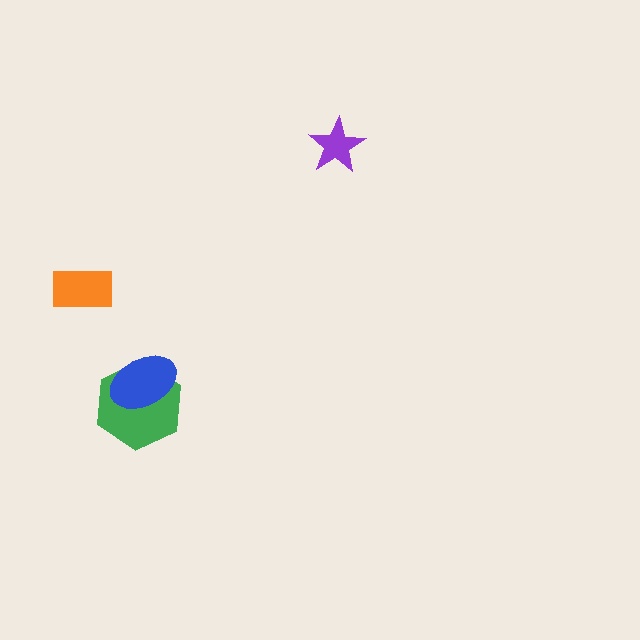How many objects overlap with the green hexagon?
1 object overlaps with the green hexagon.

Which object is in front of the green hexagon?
The blue ellipse is in front of the green hexagon.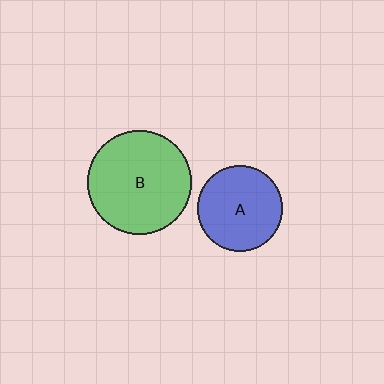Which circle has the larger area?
Circle B (green).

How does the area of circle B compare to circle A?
Approximately 1.5 times.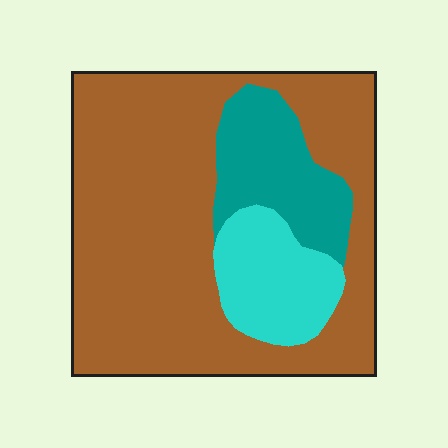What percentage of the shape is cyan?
Cyan covers around 15% of the shape.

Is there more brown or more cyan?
Brown.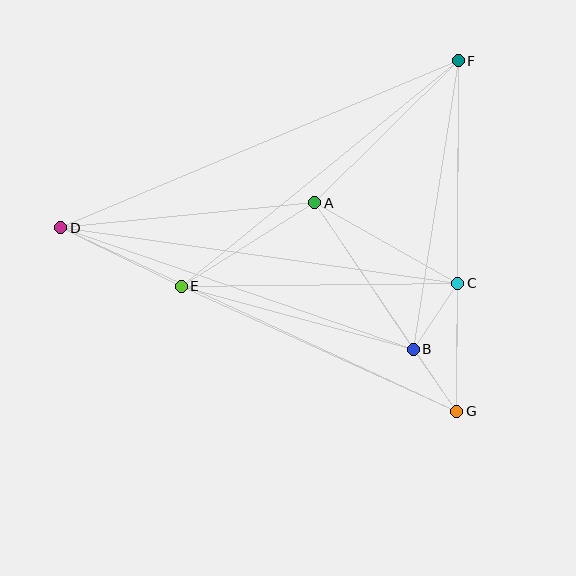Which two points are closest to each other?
Points B and G are closest to each other.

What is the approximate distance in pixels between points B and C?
The distance between B and C is approximately 80 pixels.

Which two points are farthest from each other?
Points D and G are farthest from each other.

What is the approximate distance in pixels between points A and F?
The distance between A and F is approximately 202 pixels.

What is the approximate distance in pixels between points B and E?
The distance between B and E is approximately 240 pixels.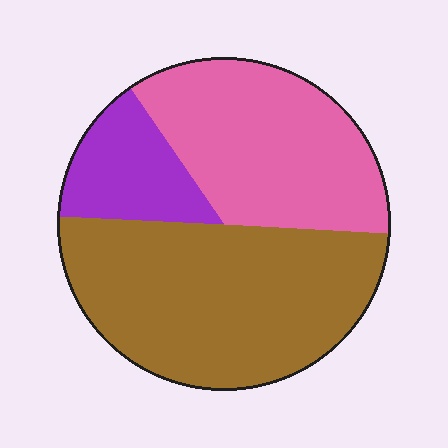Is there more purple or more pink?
Pink.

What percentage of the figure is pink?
Pink takes up about three eighths (3/8) of the figure.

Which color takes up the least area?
Purple, at roughly 15%.